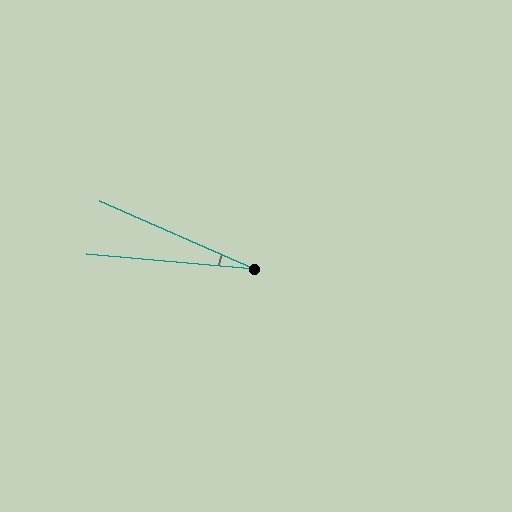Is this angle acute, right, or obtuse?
It is acute.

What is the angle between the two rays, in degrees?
Approximately 19 degrees.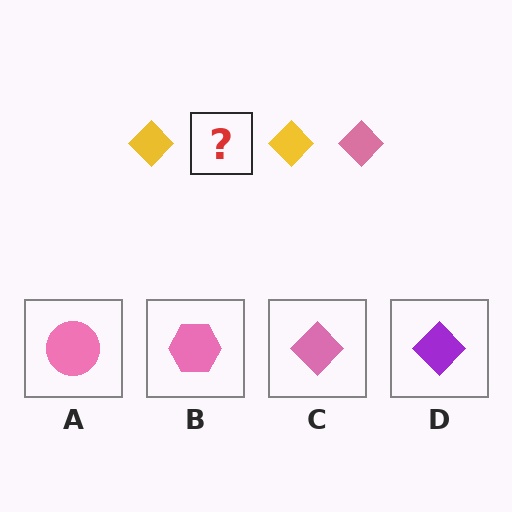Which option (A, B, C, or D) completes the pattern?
C.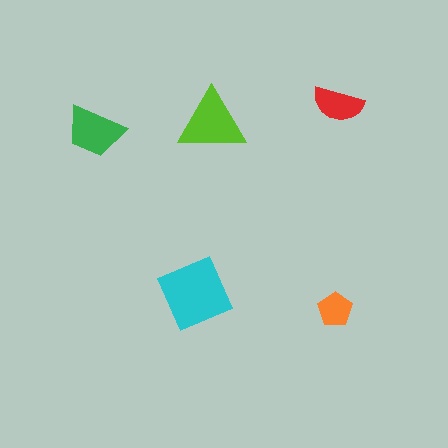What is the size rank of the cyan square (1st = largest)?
1st.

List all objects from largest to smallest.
The cyan square, the lime triangle, the green trapezoid, the red semicircle, the orange pentagon.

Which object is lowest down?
The orange pentagon is bottommost.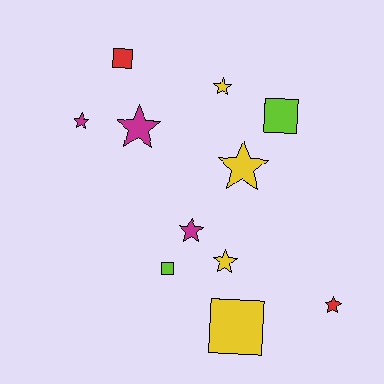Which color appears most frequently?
Yellow, with 4 objects.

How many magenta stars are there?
There are 3 magenta stars.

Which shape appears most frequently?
Star, with 7 objects.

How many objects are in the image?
There are 11 objects.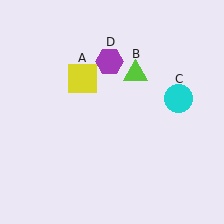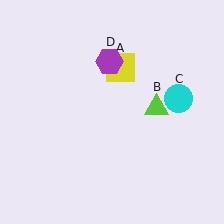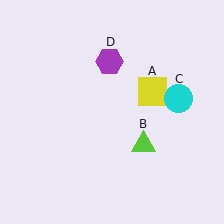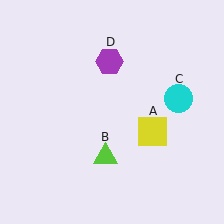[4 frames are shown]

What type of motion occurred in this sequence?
The yellow square (object A), lime triangle (object B) rotated clockwise around the center of the scene.